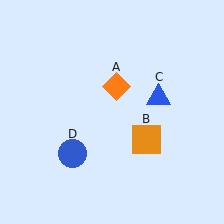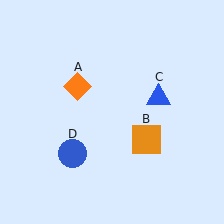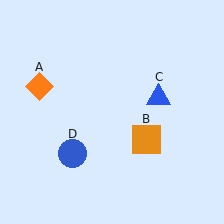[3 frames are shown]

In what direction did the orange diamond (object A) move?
The orange diamond (object A) moved left.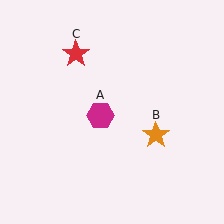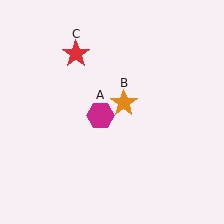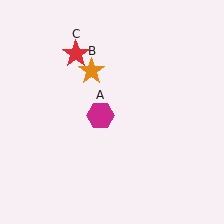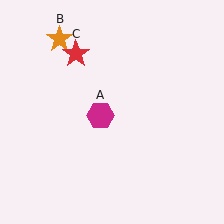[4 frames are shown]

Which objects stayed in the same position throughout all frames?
Magenta hexagon (object A) and red star (object C) remained stationary.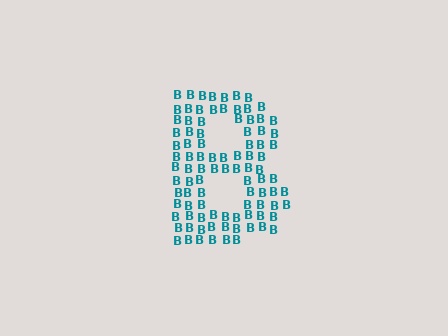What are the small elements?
The small elements are letter B's.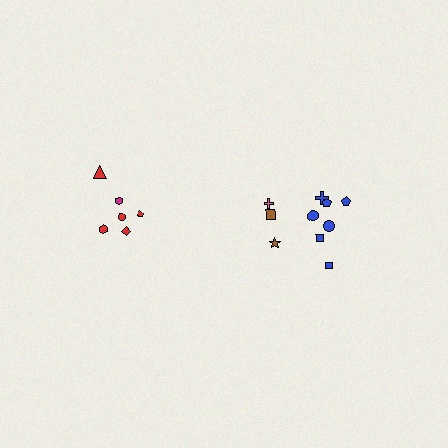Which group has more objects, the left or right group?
The right group.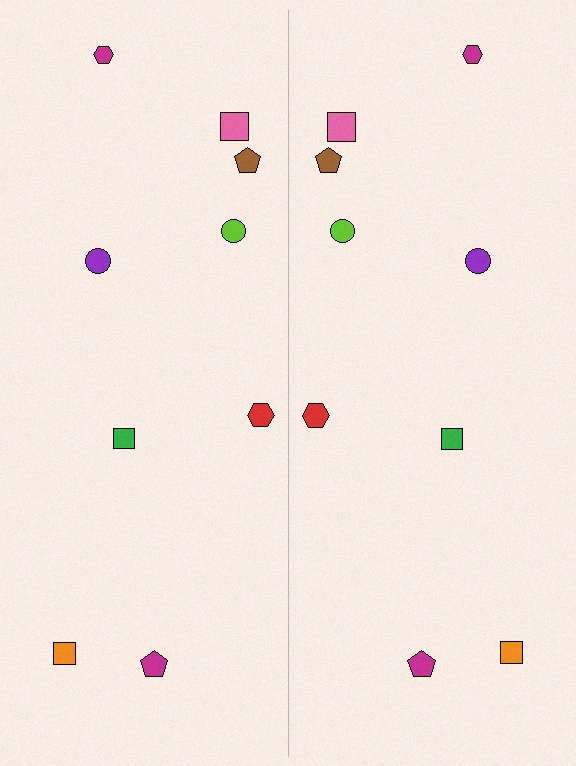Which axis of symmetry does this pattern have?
The pattern has a vertical axis of symmetry running through the center of the image.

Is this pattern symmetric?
Yes, this pattern has bilateral (reflection) symmetry.